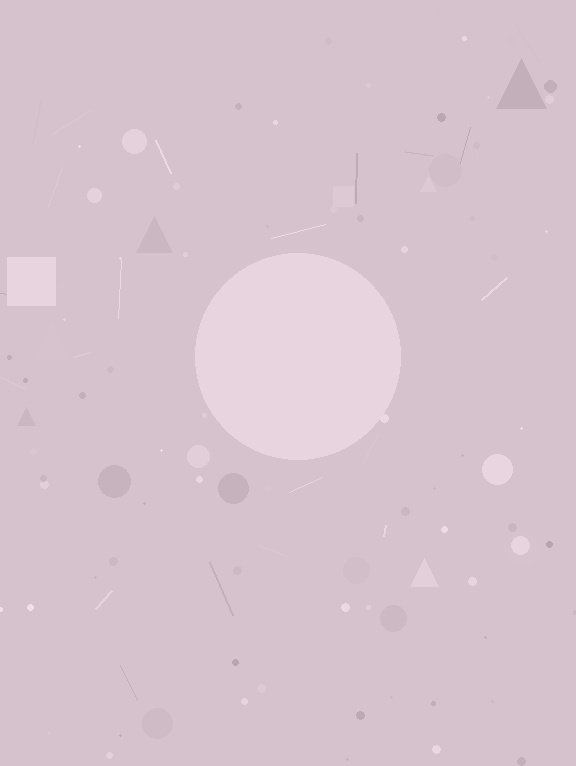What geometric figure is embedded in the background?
A circle is embedded in the background.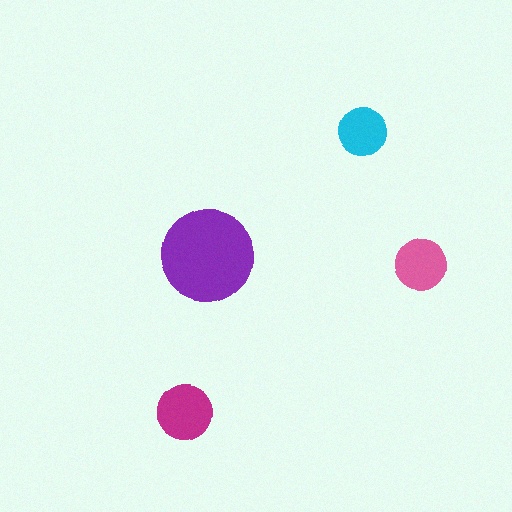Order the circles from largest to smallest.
the purple one, the magenta one, the pink one, the cyan one.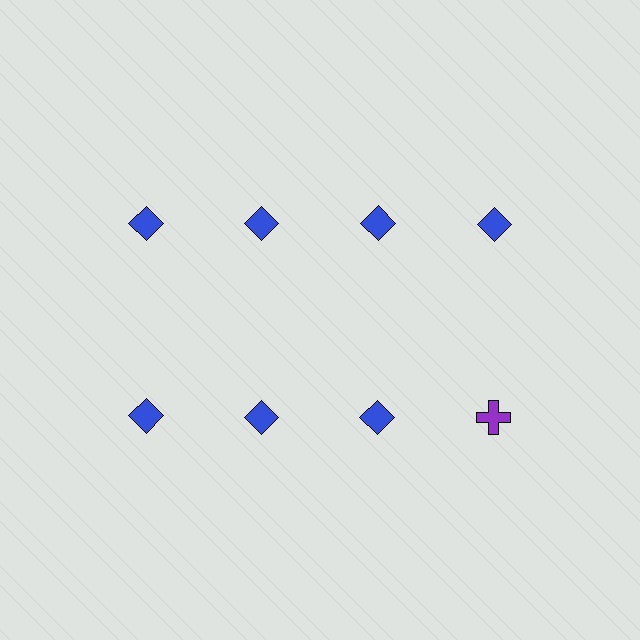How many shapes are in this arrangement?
There are 8 shapes arranged in a grid pattern.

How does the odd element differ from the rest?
It differs in both color (purple instead of blue) and shape (cross instead of diamond).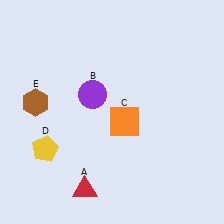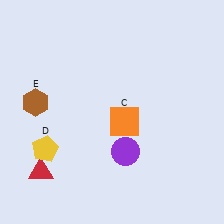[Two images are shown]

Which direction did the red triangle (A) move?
The red triangle (A) moved left.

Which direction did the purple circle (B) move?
The purple circle (B) moved down.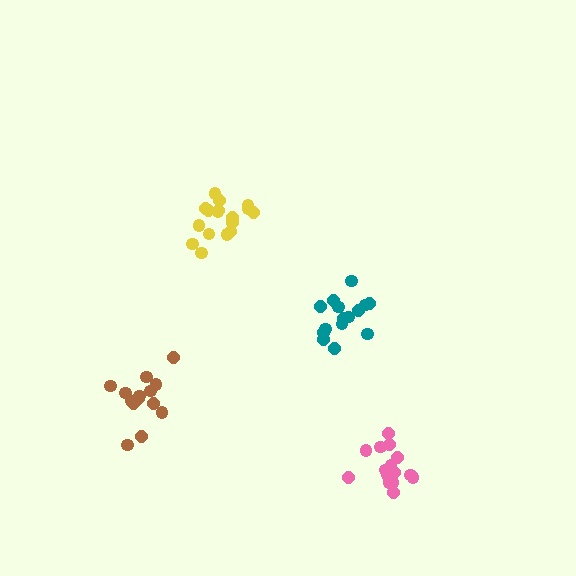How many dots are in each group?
Group 1: 17 dots, Group 2: 15 dots, Group 3: 16 dots, Group 4: 15 dots (63 total).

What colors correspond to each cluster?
The clusters are colored: yellow, brown, pink, teal.